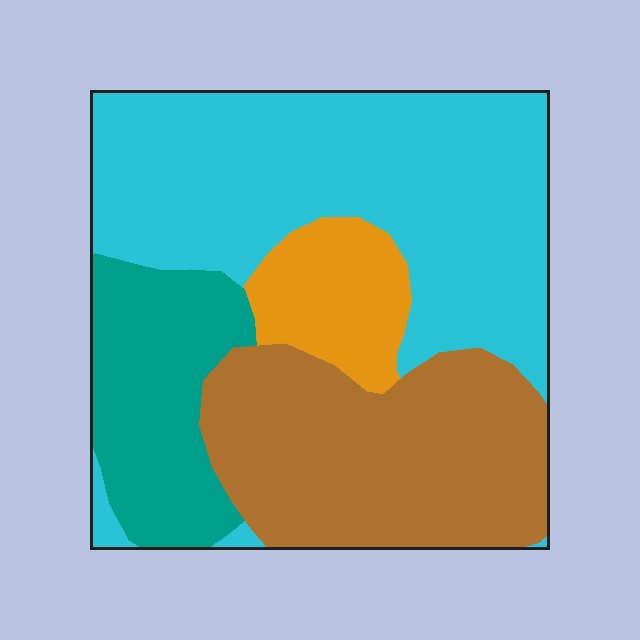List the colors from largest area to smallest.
From largest to smallest: cyan, brown, teal, orange.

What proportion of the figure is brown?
Brown covers roughly 30% of the figure.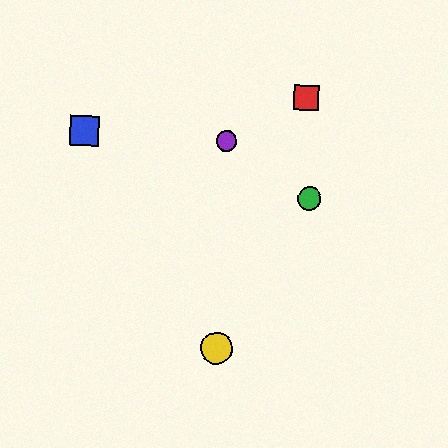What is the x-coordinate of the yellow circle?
The yellow circle is at x≈216.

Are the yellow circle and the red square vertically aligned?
No, the yellow circle is at x≈216 and the red square is at x≈306.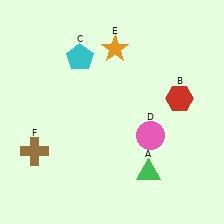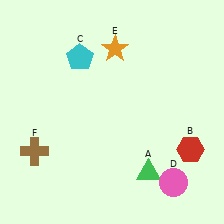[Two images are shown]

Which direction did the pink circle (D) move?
The pink circle (D) moved down.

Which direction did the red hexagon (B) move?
The red hexagon (B) moved down.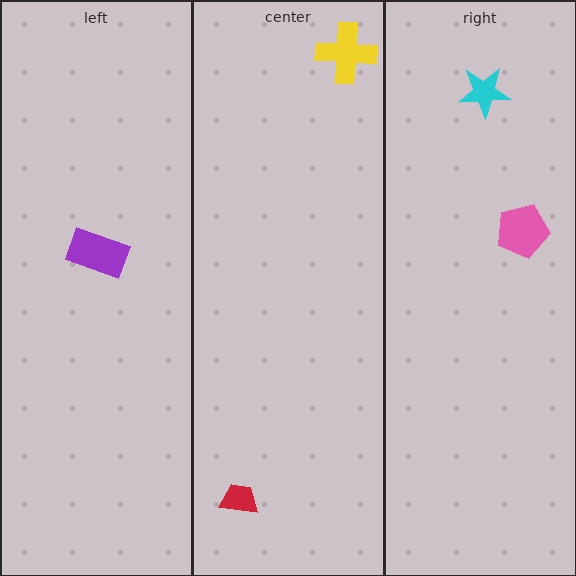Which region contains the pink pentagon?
The right region.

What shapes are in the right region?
The cyan star, the pink pentagon.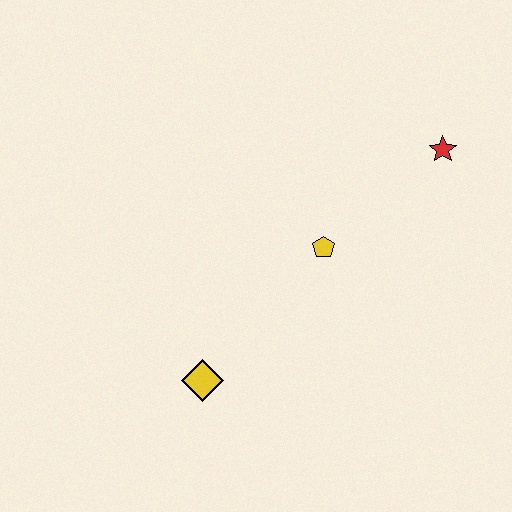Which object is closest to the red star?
The yellow pentagon is closest to the red star.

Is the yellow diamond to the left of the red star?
Yes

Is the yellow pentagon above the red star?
No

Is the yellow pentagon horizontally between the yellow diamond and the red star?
Yes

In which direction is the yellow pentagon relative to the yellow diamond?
The yellow pentagon is above the yellow diamond.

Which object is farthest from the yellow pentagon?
The yellow diamond is farthest from the yellow pentagon.